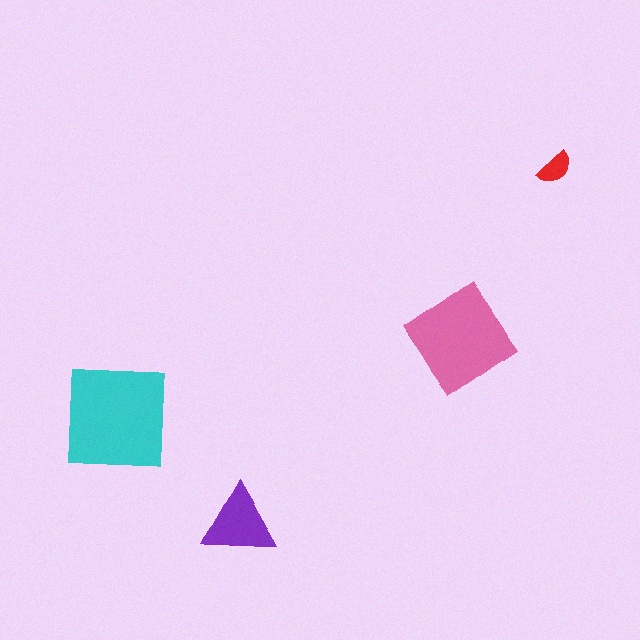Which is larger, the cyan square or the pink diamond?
The cyan square.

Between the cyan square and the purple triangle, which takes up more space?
The cyan square.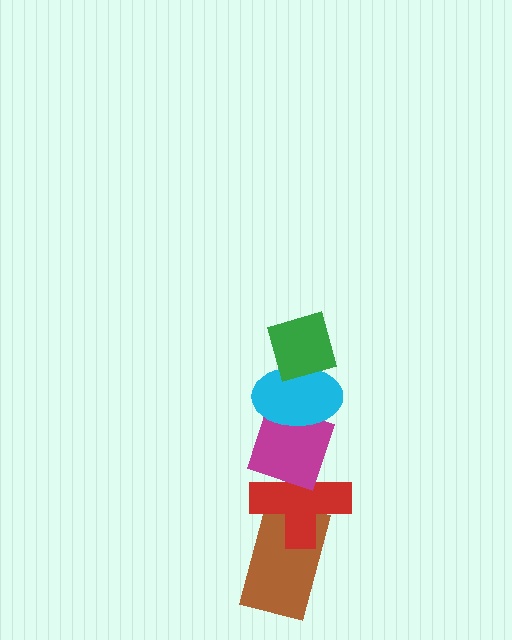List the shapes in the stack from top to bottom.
From top to bottom: the green diamond, the cyan ellipse, the magenta diamond, the red cross, the brown rectangle.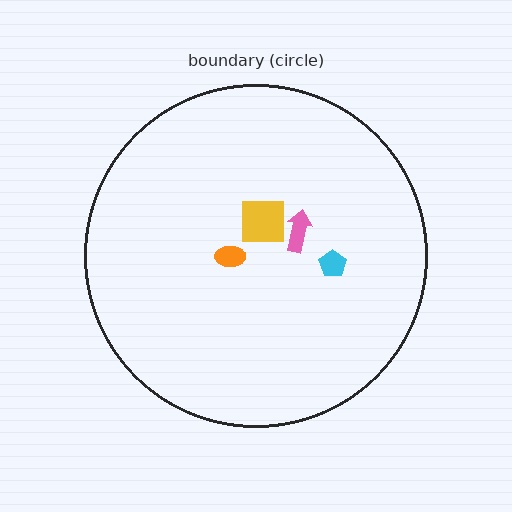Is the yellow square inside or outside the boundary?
Inside.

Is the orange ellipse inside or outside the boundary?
Inside.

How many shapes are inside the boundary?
4 inside, 0 outside.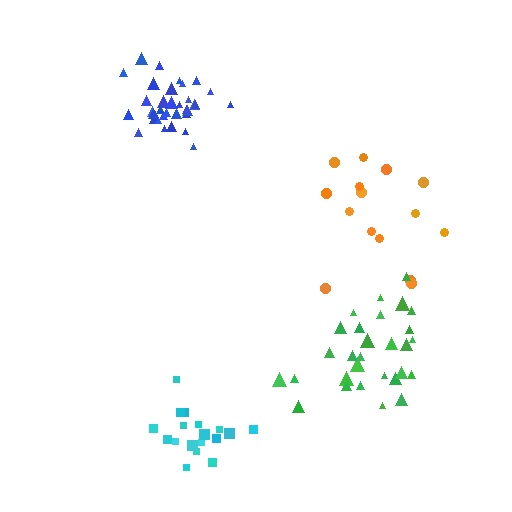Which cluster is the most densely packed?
Blue.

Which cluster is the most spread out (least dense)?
Orange.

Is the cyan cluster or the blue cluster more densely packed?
Blue.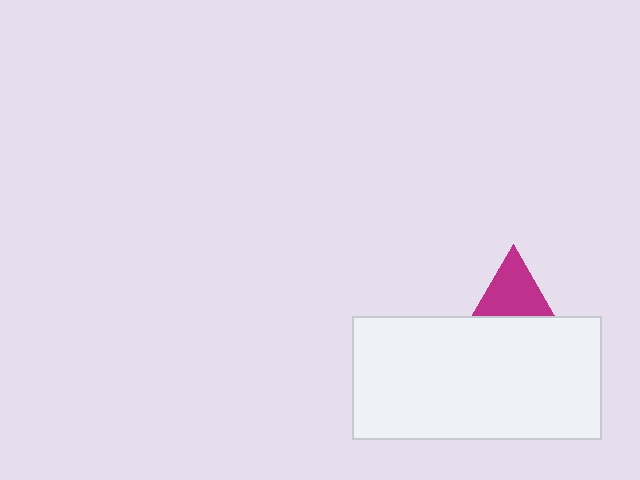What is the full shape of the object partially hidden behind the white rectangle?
The partially hidden object is a magenta triangle.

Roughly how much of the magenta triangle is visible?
About half of it is visible (roughly 46%).